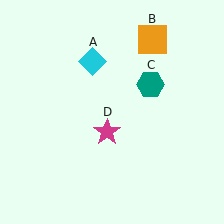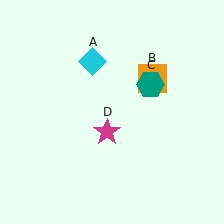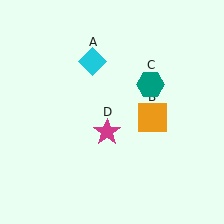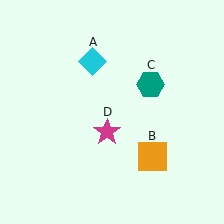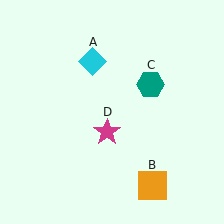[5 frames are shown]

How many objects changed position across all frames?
1 object changed position: orange square (object B).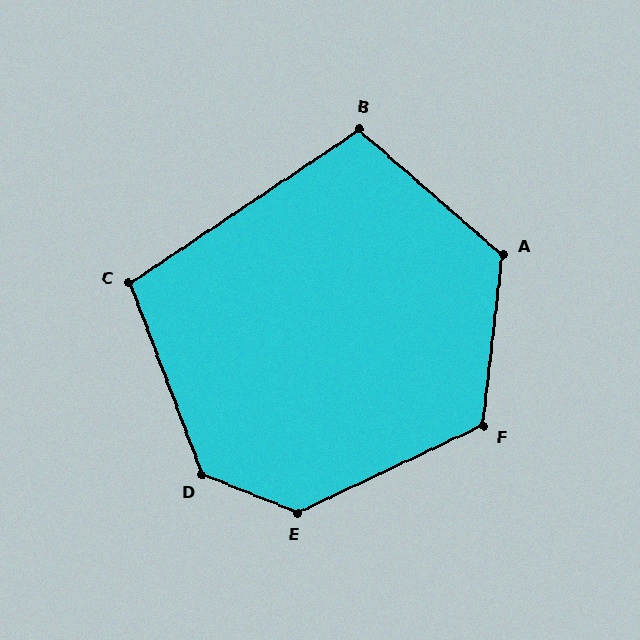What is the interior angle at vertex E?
Approximately 133 degrees (obtuse).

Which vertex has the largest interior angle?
D, at approximately 133 degrees.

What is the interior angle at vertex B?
Approximately 105 degrees (obtuse).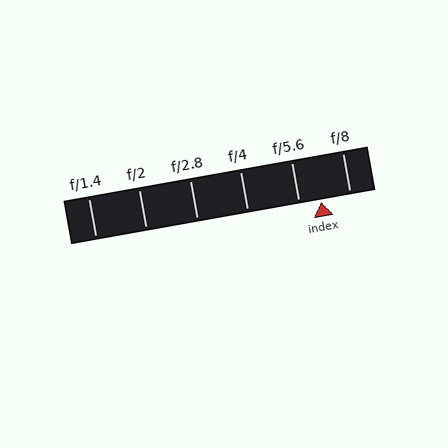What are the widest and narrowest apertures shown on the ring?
The widest aperture shown is f/1.4 and the narrowest is f/8.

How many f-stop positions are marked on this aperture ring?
There are 6 f-stop positions marked.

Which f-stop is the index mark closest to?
The index mark is closest to f/5.6.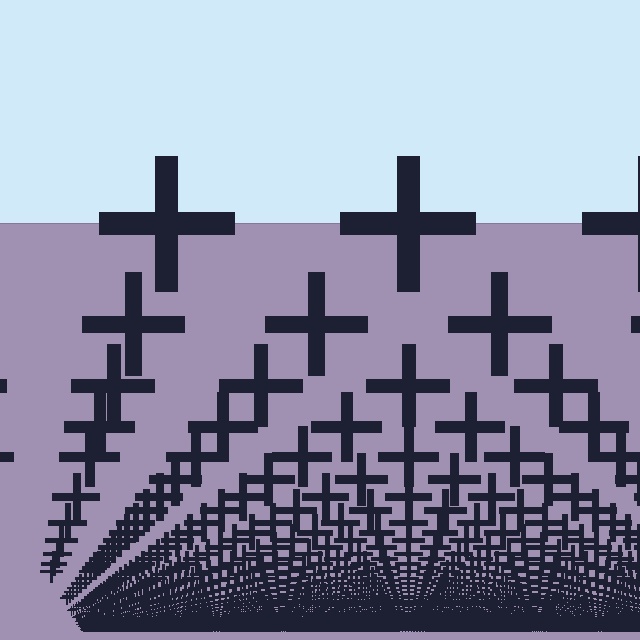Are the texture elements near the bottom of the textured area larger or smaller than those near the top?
Smaller. The gradient is inverted — elements near the bottom are smaller and denser.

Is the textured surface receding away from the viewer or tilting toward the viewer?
The surface appears to tilt toward the viewer. Texture elements get larger and sparser toward the top.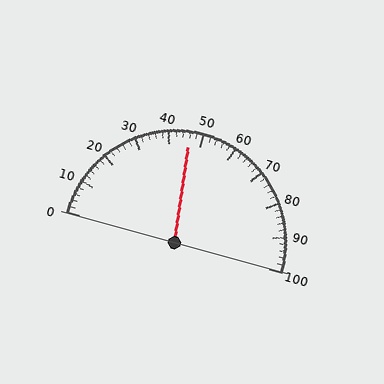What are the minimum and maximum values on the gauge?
The gauge ranges from 0 to 100.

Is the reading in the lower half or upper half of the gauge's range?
The reading is in the lower half of the range (0 to 100).